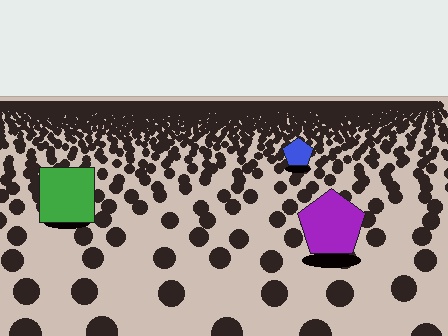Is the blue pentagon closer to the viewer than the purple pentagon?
No. The purple pentagon is closer — you can tell from the texture gradient: the ground texture is coarser near it.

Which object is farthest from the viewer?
The blue pentagon is farthest from the viewer. It appears smaller and the ground texture around it is denser.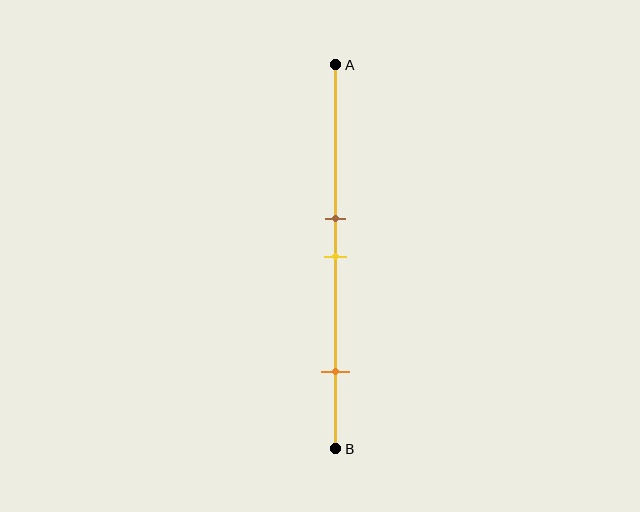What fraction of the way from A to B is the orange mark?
The orange mark is approximately 80% (0.8) of the way from A to B.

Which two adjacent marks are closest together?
The brown and yellow marks are the closest adjacent pair.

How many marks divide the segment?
There are 3 marks dividing the segment.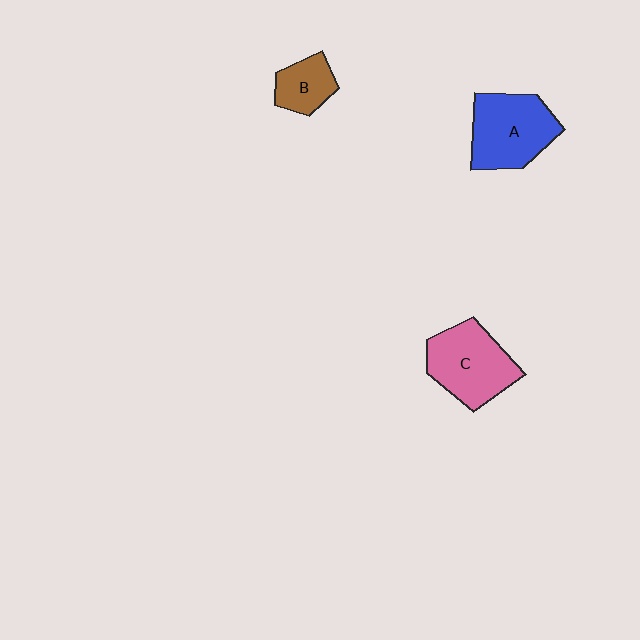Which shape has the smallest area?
Shape B (brown).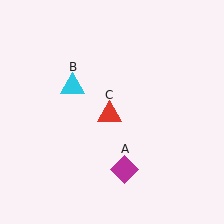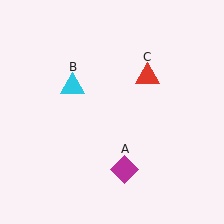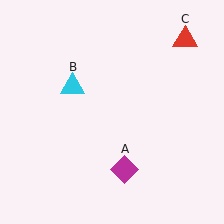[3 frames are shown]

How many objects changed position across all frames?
1 object changed position: red triangle (object C).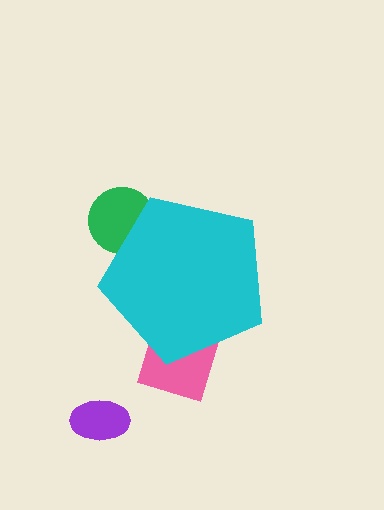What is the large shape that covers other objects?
A cyan pentagon.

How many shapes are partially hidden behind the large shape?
2 shapes are partially hidden.